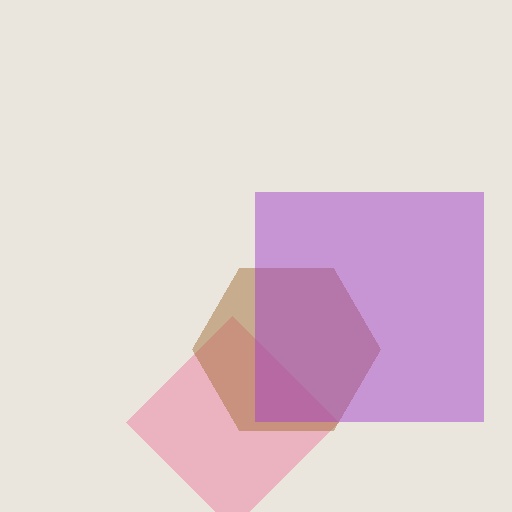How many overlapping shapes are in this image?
There are 3 overlapping shapes in the image.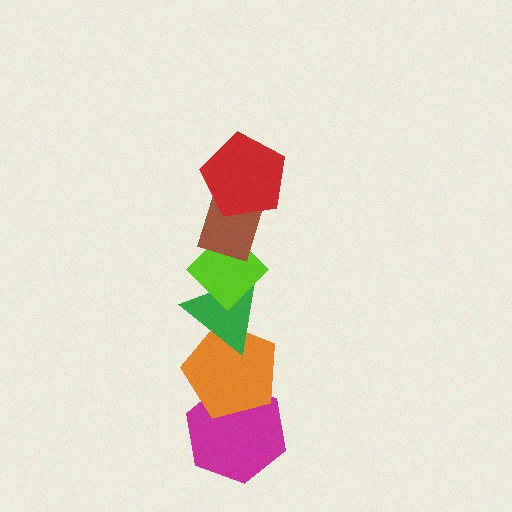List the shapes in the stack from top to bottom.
From top to bottom: the red pentagon, the brown rectangle, the lime diamond, the green triangle, the orange pentagon, the magenta hexagon.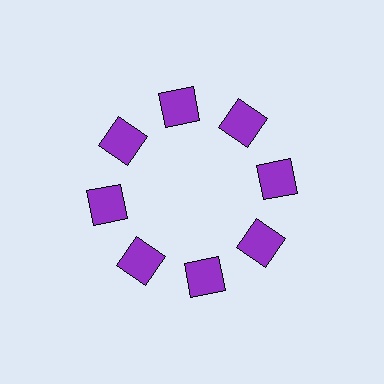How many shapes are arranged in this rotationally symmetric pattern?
There are 8 shapes, arranged in 8 groups of 1.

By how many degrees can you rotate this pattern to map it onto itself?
The pattern maps onto itself every 45 degrees of rotation.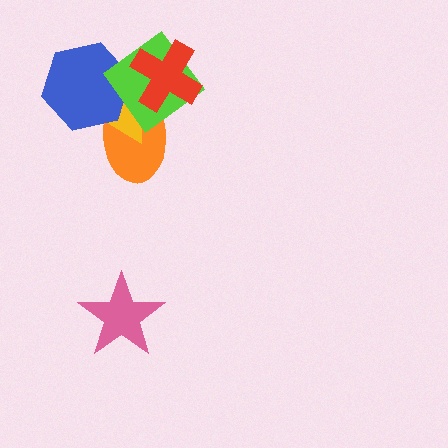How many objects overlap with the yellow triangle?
4 objects overlap with the yellow triangle.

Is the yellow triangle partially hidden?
Yes, it is partially covered by another shape.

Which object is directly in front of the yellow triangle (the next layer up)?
The blue hexagon is directly in front of the yellow triangle.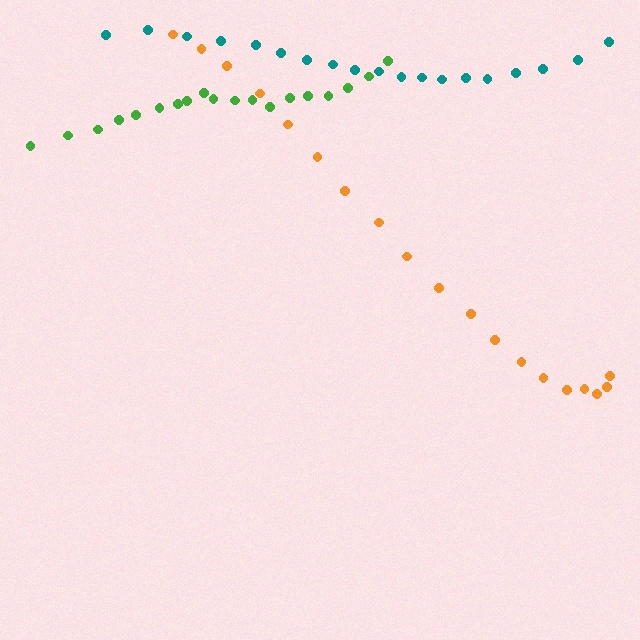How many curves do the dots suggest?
There are 3 distinct paths.